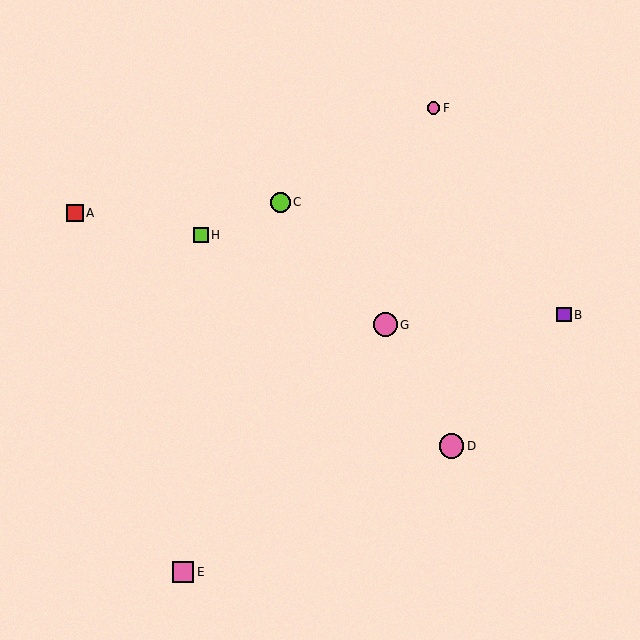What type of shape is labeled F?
Shape F is a pink circle.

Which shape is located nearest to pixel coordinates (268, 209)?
The lime circle (labeled C) at (280, 202) is nearest to that location.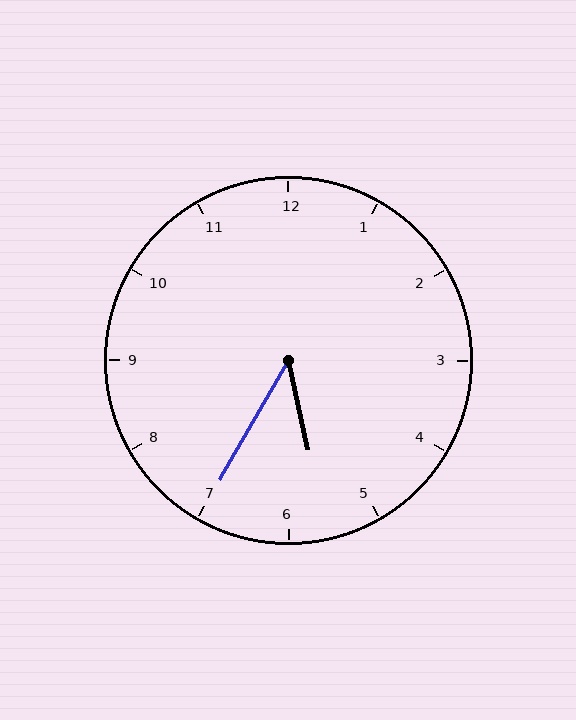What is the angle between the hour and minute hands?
Approximately 42 degrees.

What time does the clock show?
5:35.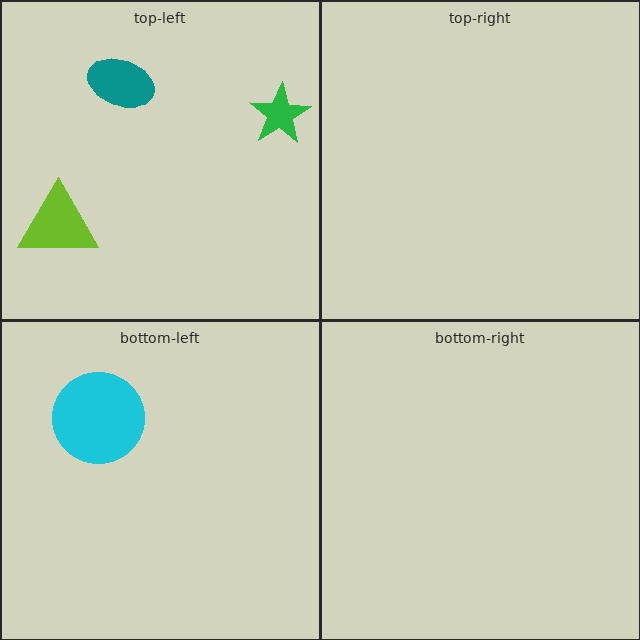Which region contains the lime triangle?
The top-left region.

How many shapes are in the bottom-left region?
1.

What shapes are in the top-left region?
The green star, the teal ellipse, the lime triangle.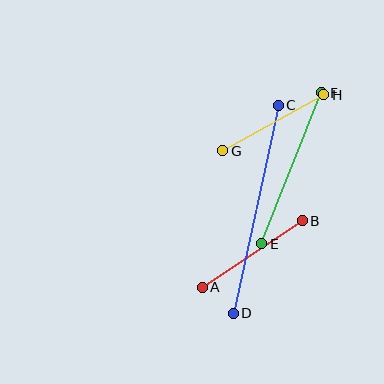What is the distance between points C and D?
The distance is approximately 212 pixels.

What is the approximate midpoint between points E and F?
The midpoint is at approximately (292, 168) pixels.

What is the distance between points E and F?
The distance is approximately 163 pixels.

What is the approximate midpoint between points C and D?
The midpoint is at approximately (256, 209) pixels.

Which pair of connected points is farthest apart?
Points C and D are farthest apart.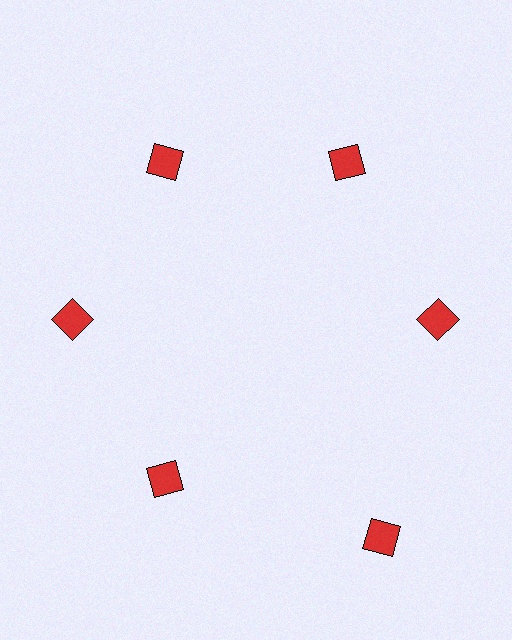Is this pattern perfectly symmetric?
No. The 6 red diamonds are arranged in a ring, but one element near the 5 o'clock position is pushed outward from the center, breaking the 6-fold rotational symmetry.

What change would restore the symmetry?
The symmetry would be restored by moving it inward, back onto the ring so that all 6 diamonds sit at equal angles and equal distance from the center.